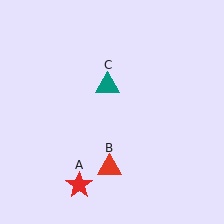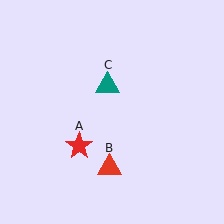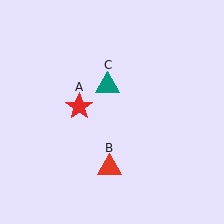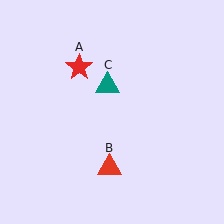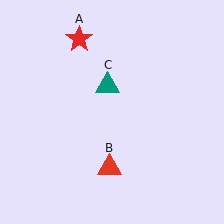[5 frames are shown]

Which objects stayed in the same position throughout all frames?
Red triangle (object B) and teal triangle (object C) remained stationary.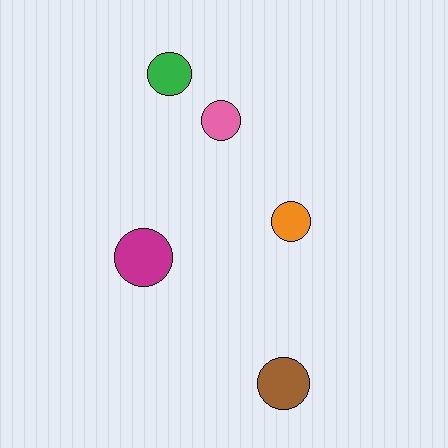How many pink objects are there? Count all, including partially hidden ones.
There is 1 pink object.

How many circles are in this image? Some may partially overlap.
There are 5 circles.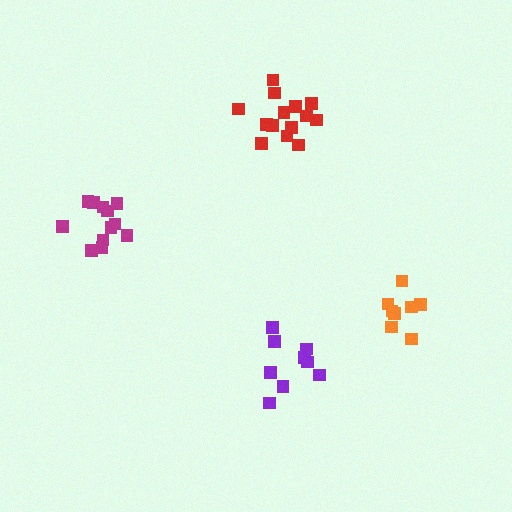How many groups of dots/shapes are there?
There are 4 groups.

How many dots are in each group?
Group 1: 9 dots, Group 2: 14 dots, Group 3: 8 dots, Group 4: 12 dots (43 total).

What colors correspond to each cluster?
The clusters are colored: purple, red, orange, magenta.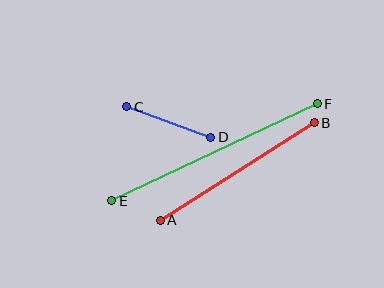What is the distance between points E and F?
The distance is approximately 227 pixels.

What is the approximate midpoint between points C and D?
The midpoint is at approximately (169, 122) pixels.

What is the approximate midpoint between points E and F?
The midpoint is at approximately (214, 152) pixels.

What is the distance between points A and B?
The distance is approximately 182 pixels.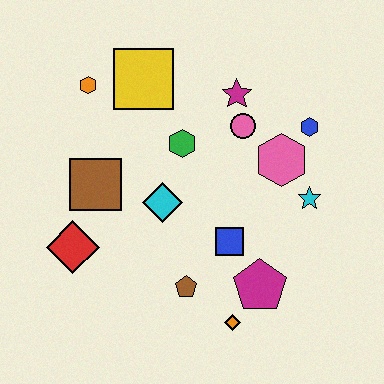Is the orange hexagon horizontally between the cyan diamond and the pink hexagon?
No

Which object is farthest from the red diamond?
The blue hexagon is farthest from the red diamond.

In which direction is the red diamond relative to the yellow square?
The red diamond is below the yellow square.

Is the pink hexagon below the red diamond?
No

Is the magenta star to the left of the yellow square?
No